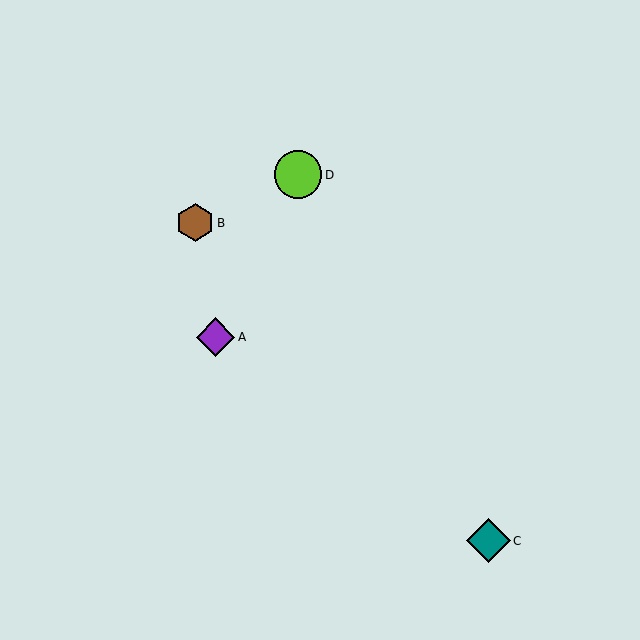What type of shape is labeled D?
Shape D is a lime circle.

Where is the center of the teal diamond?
The center of the teal diamond is at (488, 541).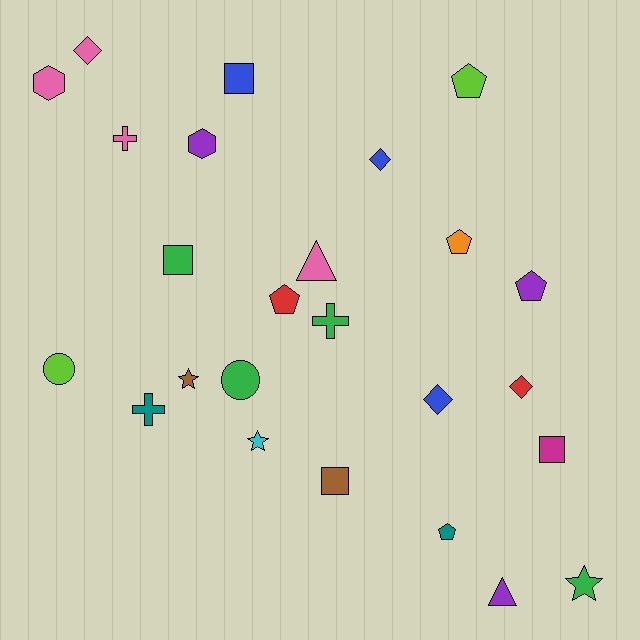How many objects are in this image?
There are 25 objects.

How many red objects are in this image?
There are 2 red objects.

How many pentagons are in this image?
There are 5 pentagons.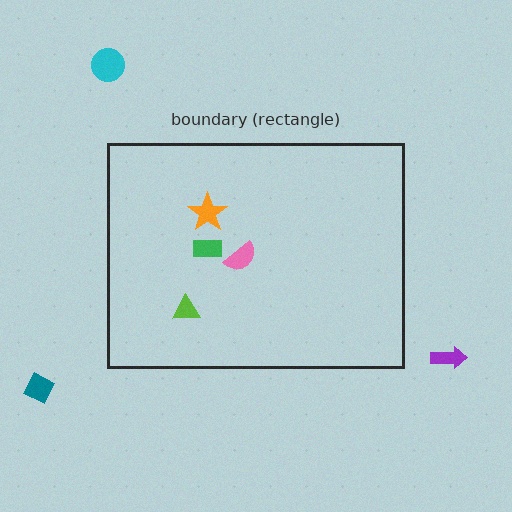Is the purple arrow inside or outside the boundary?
Outside.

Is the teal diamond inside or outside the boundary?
Outside.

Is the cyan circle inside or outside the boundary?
Outside.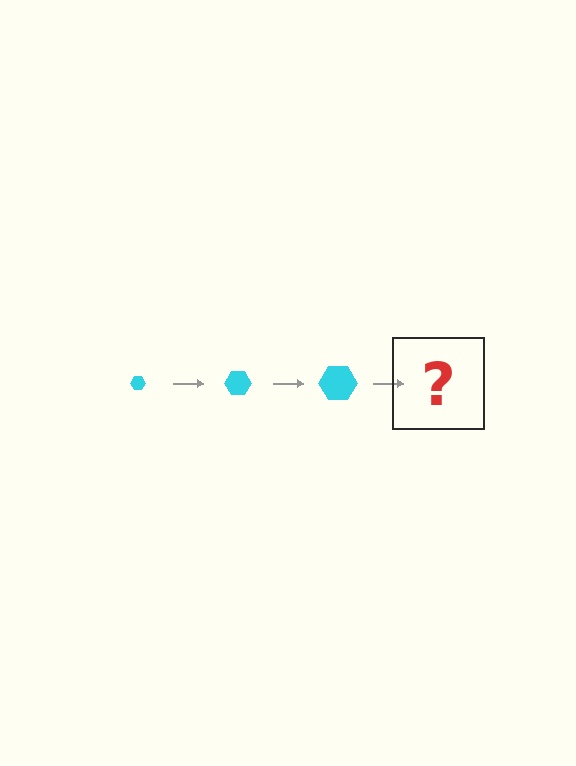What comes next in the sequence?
The next element should be a cyan hexagon, larger than the previous one.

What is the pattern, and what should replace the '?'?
The pattern is that the hexagon gets progressively larger each step. The '?' should be a cyan hexagon, larger than the previous one.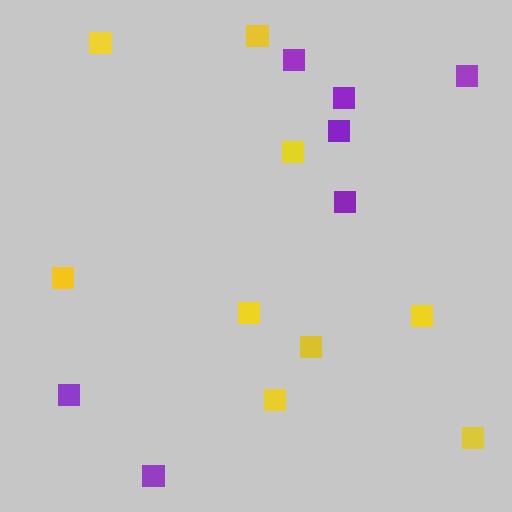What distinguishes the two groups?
There are 2 groups: one group of yellow squares (9) and one group of purple squares (7).